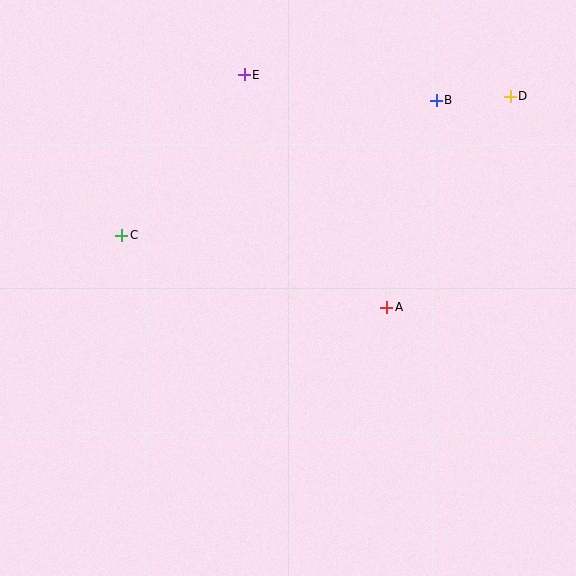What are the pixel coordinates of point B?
Point B is at (436, 100).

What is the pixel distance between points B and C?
The distance between B and C is 342 pixels.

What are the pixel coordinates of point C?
Point C is at (122, 235).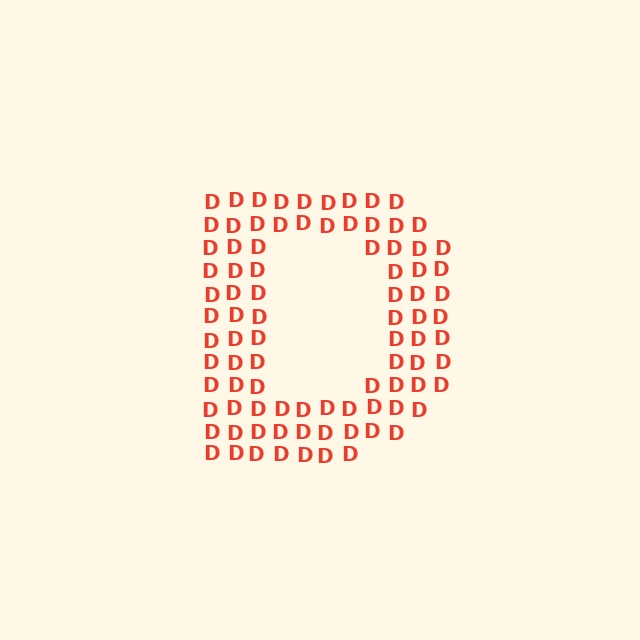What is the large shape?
The large shape is the letter D.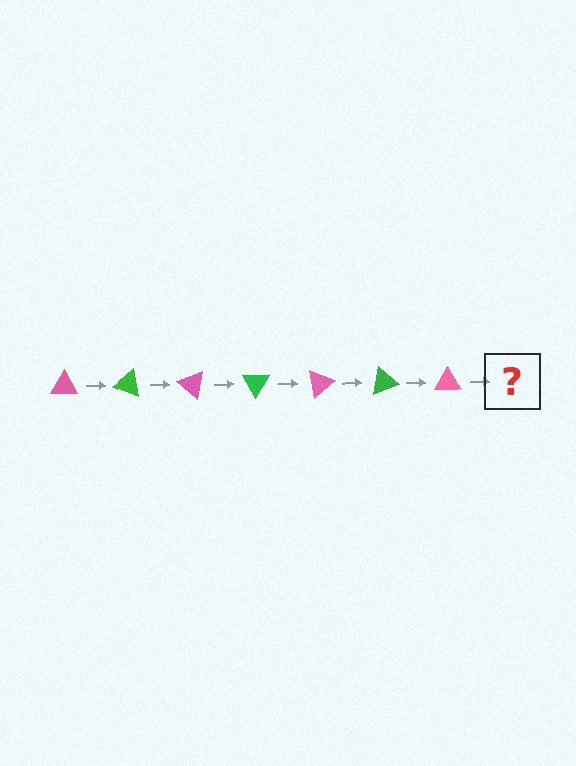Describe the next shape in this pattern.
It should be a green triangle, rotated 140 degrees from the start.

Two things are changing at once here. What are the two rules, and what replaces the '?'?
The two rules are that it rotates 20 degrees each step and the color cycles through pink and green. The '?' should be a green triangle, rotated 140 degrees from the start.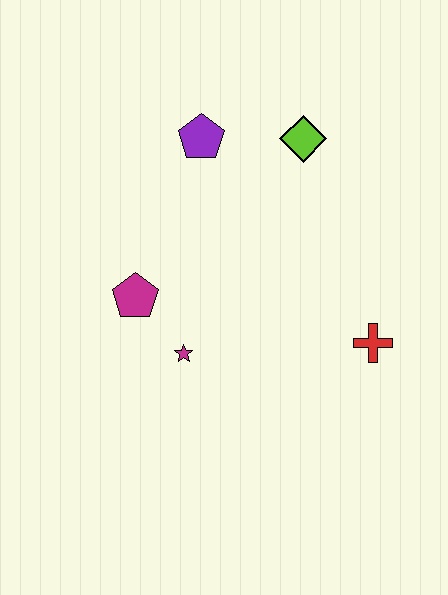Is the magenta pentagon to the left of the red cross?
Yes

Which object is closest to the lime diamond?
The purple pentagon is closest to the lime diamond.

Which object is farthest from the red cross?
The purple pentagon is farthest from the red cross.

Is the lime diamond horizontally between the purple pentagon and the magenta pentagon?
No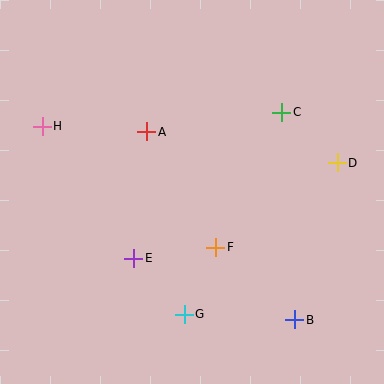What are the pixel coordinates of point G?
Point G is at (184, 314).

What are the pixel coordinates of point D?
Point D is at (337, 163).